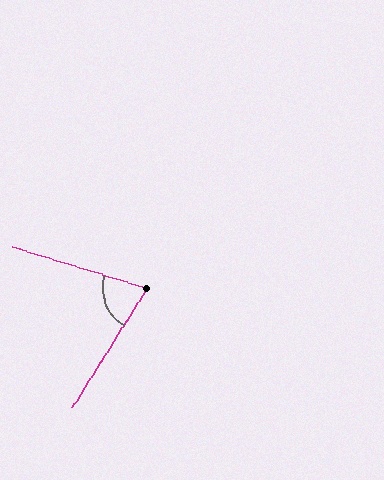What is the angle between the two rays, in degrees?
Approximately 75 degrees.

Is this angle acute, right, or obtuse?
It is acute.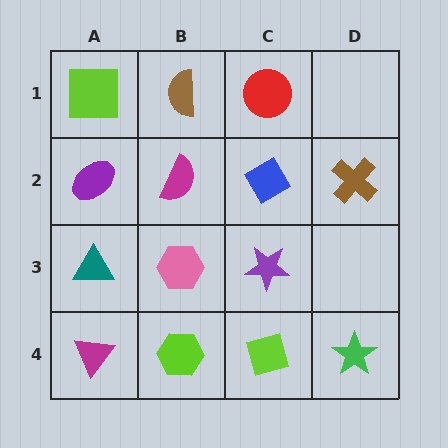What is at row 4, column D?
A green star.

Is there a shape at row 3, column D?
No, that cell is empty.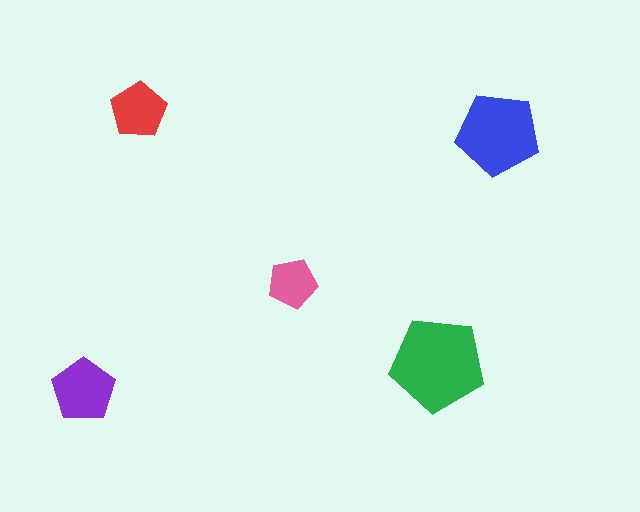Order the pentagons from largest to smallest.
the green one, the blue one, the purple one, the red one, the pink one.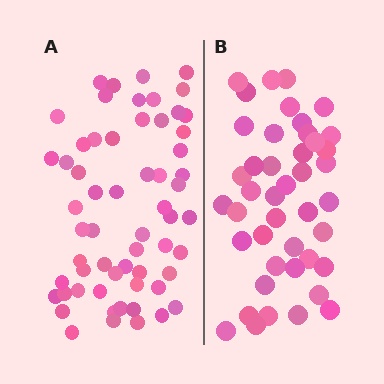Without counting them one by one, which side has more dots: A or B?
Region A (the left region) has more dots.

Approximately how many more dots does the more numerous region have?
Region A has approximately 15 more dots than region B.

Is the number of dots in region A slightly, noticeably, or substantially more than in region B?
Region A has noticeably more, but not dramatically so. The ratio is roughly 1.4 to 1.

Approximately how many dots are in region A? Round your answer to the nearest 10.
About 60 dots.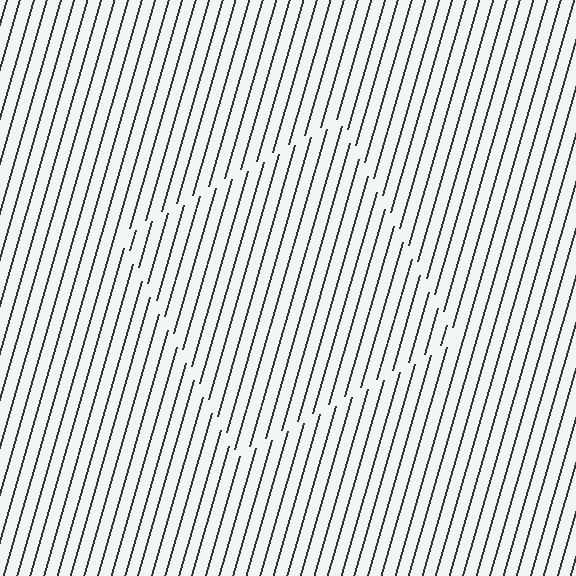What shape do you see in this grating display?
An illusory square. The interior of the shape contains the same grating, shifted by half a period — the contour is defined by the phase discontinuity where line-ends from the inner and outer gratings abut.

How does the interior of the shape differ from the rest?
The interior of the shape contains the same grating, shifted by half a period — the contour is defined by the phase discontinuity where line-ends from the inner and outer gratings abut.